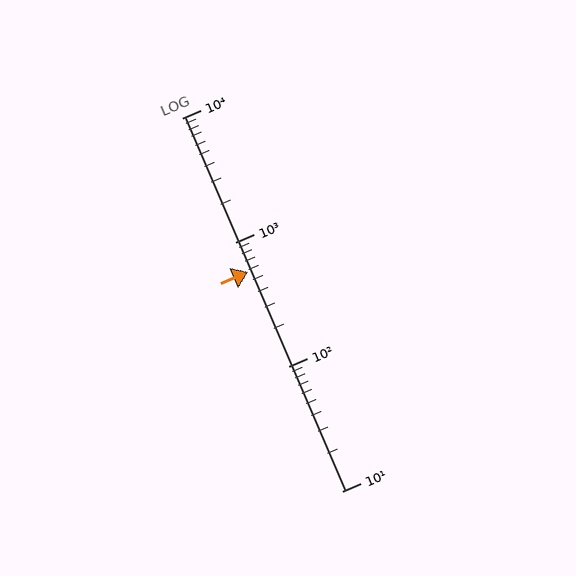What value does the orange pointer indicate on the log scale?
The pointer indicates approximately 580.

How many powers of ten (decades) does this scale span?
The scale spans 3 decades, from 10 to 10000.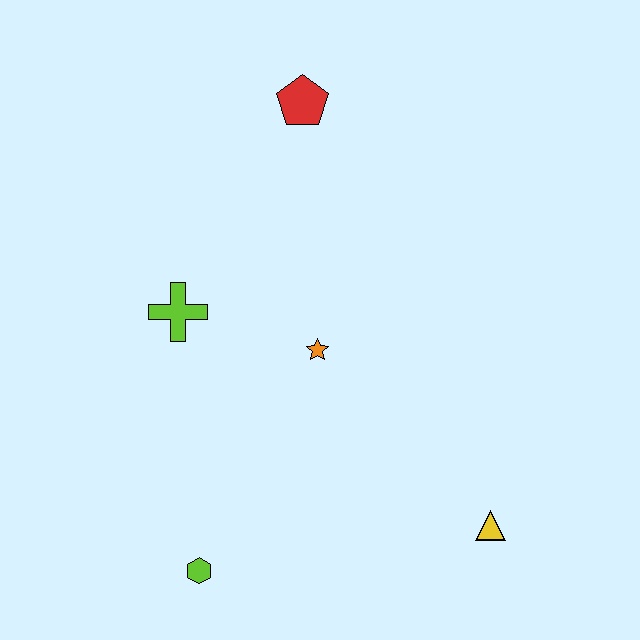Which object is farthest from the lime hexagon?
The red pentagon is farthest from the lime hexagon.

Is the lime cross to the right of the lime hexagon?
No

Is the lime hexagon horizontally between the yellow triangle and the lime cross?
Yes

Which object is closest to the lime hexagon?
The orange star is closest to the lime hexagon.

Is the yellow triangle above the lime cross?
No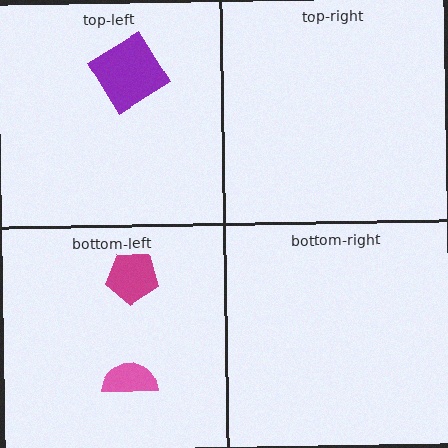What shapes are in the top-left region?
The purple diamond.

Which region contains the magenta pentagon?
The bottom-left region.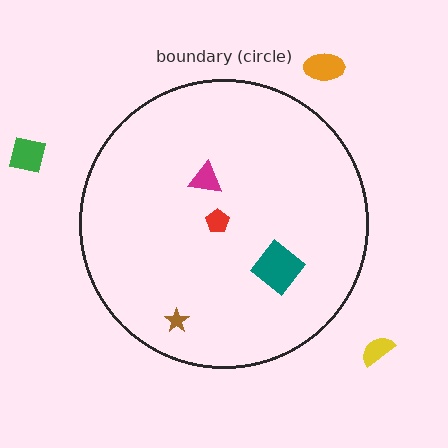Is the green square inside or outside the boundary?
Outside.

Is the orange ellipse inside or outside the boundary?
Outside.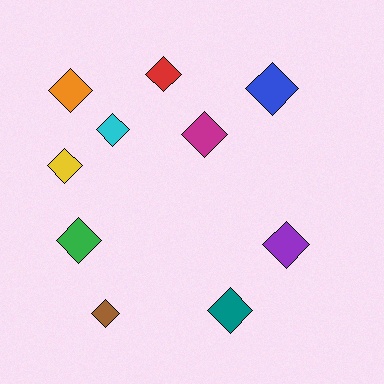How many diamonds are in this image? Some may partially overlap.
There are 10 diamonds.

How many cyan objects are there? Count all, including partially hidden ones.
There is 1 cyan object.